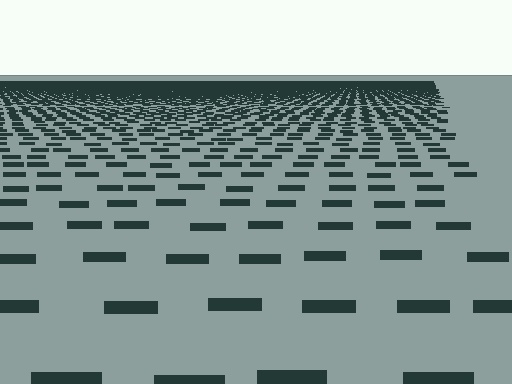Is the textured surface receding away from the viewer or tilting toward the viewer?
The surface is receding away from the viewer. Texture elements get smaller and denser toward the top.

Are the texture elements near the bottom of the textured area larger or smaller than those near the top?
Larger. Near the bottom, elements are closer to the viewer and appear at a bigger on-screen size.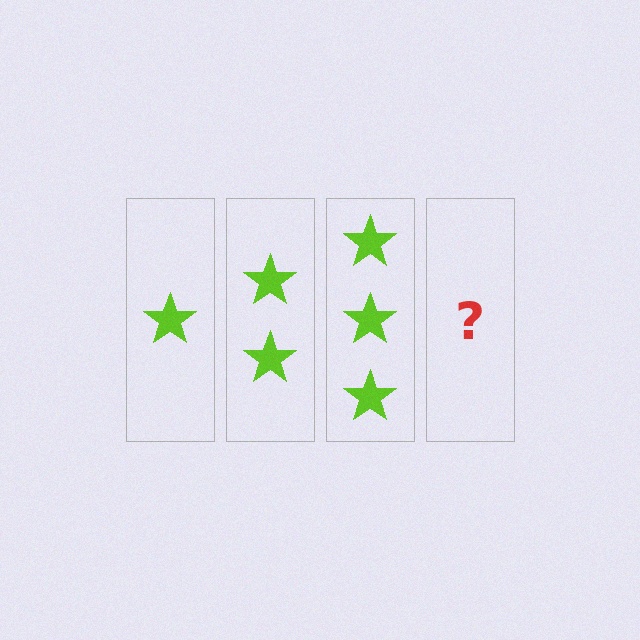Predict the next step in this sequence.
The next step is 4 stars.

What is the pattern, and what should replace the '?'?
The pattern is that each step adds one more star. The '?' should be 4 stars.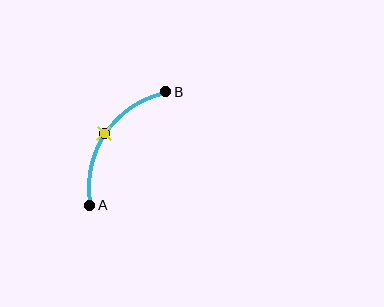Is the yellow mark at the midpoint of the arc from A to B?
Yes. The yellow mark lies on the arc at equal arc-length from both A and B — it is the arc midpoint.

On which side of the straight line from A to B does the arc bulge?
The arc bulges above and to the left of the straight line connecting A and B.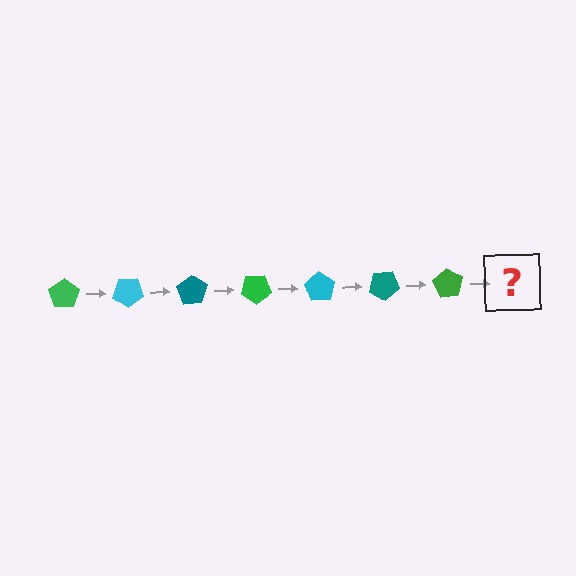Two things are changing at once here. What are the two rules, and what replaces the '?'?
The two rules are that it rotates 35 degrees each step and the color cycles through green, cyan, and teal. The '?' should be a cyan pentagon, rotated 245 degrees from the start.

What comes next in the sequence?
The next element should be a cyan pentagon, rotated 245 degrees from the start.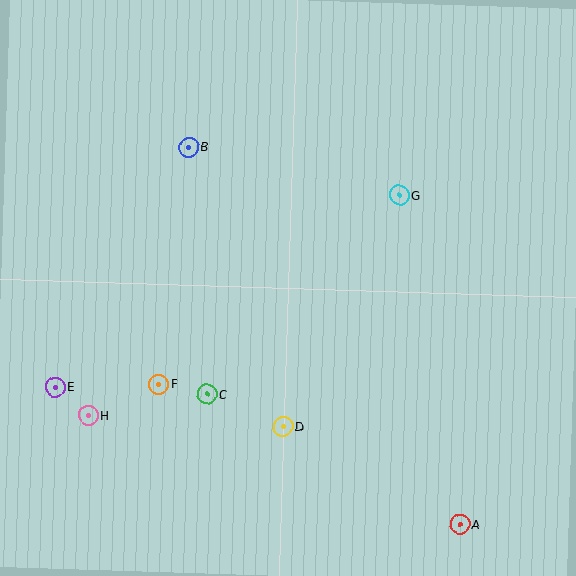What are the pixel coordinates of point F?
Point F is at (159, 384).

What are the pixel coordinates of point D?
Point D is at (283, 426).